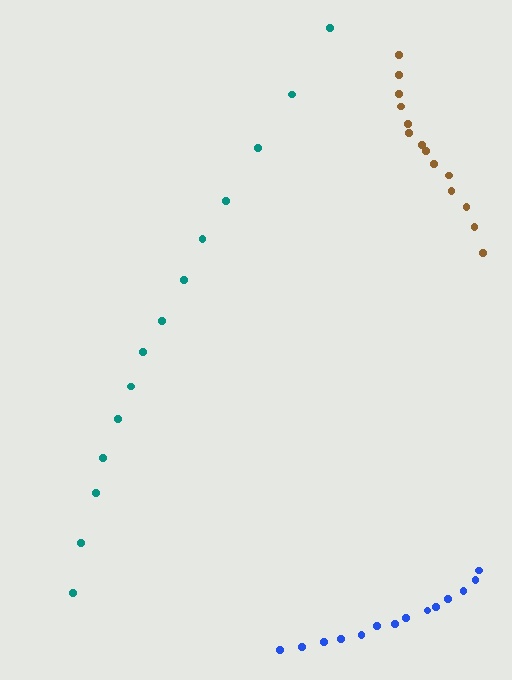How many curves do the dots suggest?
There are 3 distinct paths.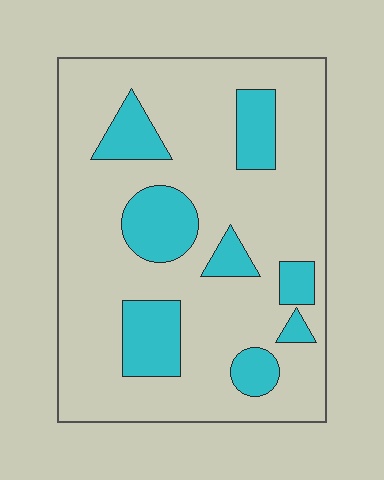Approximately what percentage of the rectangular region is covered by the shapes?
Approximately 20%.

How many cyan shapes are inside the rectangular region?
8.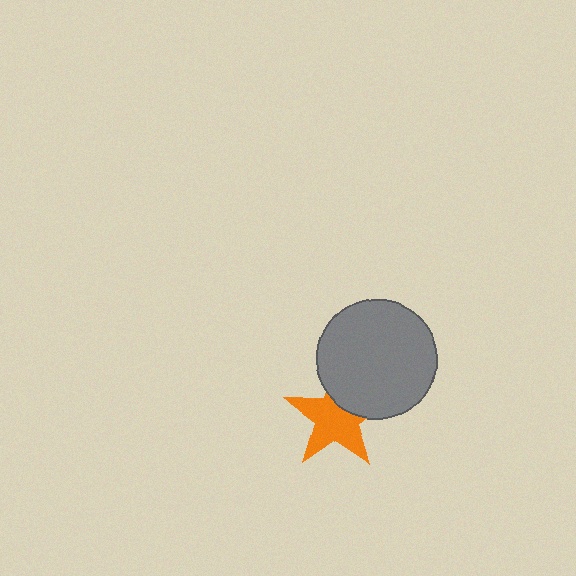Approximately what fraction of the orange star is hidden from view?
Roughly 31% of the orange star is hidden behind the gray circle.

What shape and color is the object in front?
The object in front is a gray circle.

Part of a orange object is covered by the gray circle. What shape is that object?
It is a star.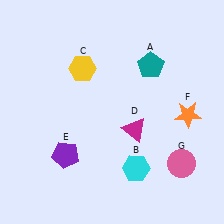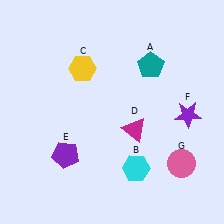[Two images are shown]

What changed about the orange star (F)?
In Image 1, F is orange. In Image 2, it changed to purple.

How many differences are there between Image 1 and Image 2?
There is 1 difference between the two images.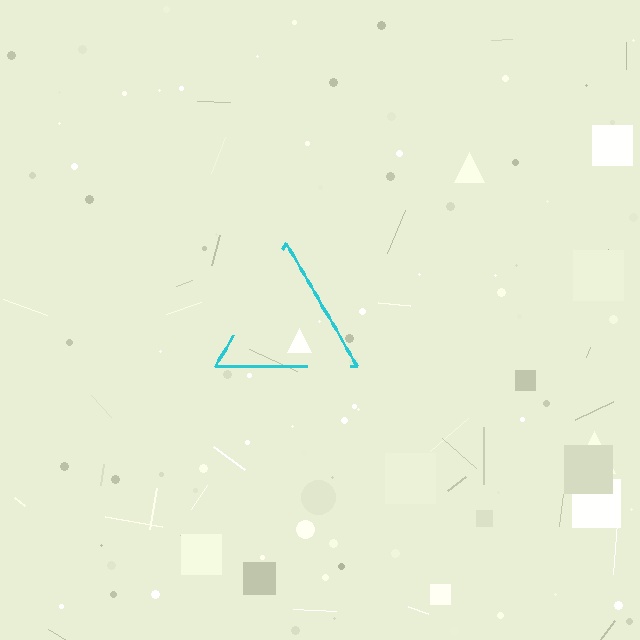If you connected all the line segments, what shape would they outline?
They would outline a triangle.